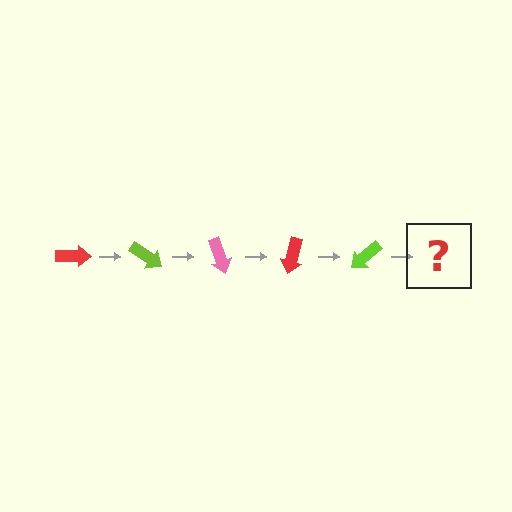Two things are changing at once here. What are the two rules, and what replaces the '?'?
The two rules are that it rotates 35 degrees each step and the color cycles through red, lime, and pink. The '?' should be a pink arrow, rotated 175 degrees from the start.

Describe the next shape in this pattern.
It should be a pink arrow, rotated 175 degrees from the start.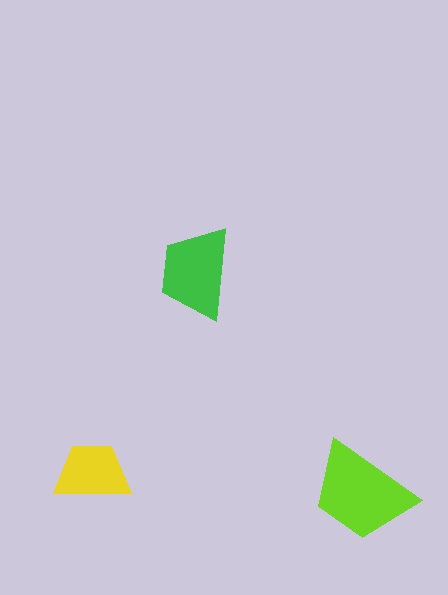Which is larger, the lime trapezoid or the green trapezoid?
The lime one.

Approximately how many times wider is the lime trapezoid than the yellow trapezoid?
About 1.5 times wider.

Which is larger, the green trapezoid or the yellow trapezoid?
The green one.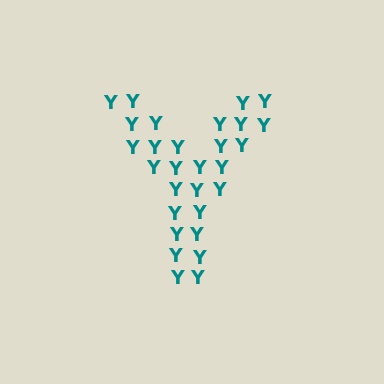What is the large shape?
The large shape is the letter Y.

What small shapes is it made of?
It is made of small letter Y's.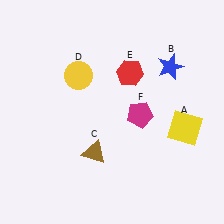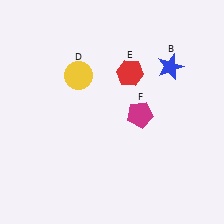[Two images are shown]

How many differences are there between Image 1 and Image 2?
There are 2 differences between the two images.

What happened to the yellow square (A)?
The yellow square (A) was removed in Image 2. It was in the bottom-right area of Image 1.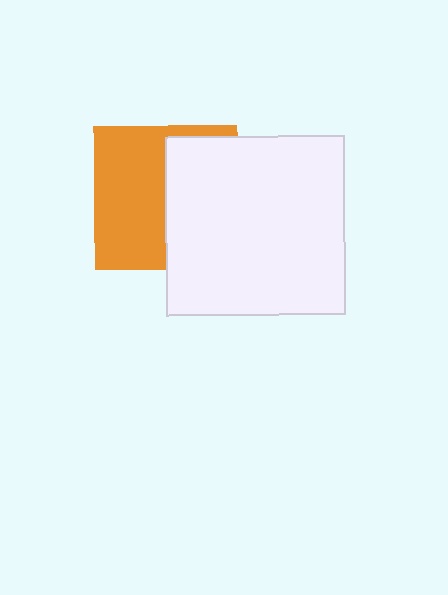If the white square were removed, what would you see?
You would see the complete orange square.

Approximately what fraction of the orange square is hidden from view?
Roughly 48% of the orange square is hidden behind the white square.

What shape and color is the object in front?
The object in front is a white square.